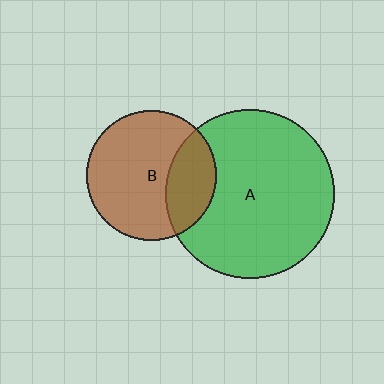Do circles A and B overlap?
Yes.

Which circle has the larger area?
Circle A (green).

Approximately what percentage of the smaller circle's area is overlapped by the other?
Approximately 30%.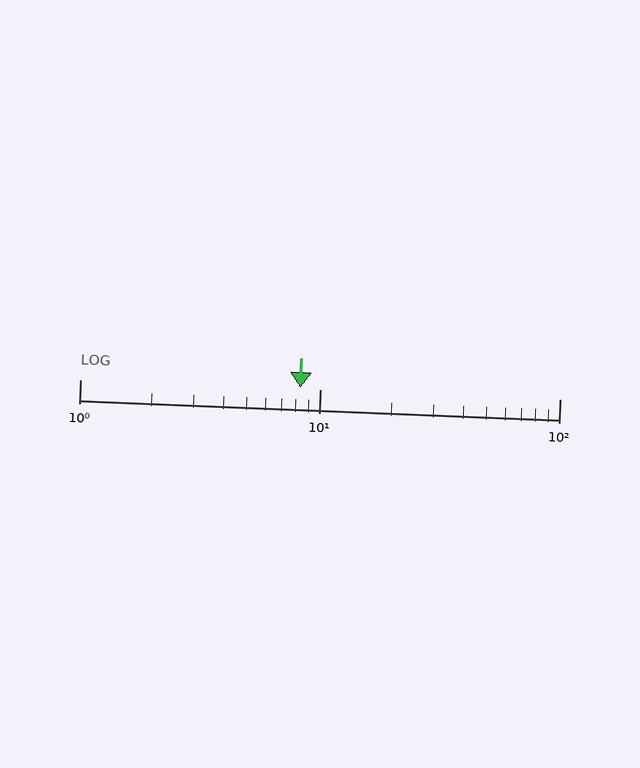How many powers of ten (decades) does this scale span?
The scale spans 2 decades, from 1 to 100.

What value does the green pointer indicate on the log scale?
The pointer indicates approximately 8.3.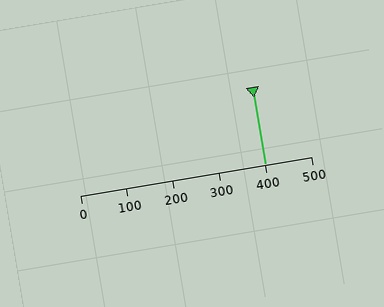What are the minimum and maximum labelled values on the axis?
The axis runs from 0 to 500.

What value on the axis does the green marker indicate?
The marker indicates approximately 400.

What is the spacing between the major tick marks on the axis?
The major ticks are spaced 100 apart.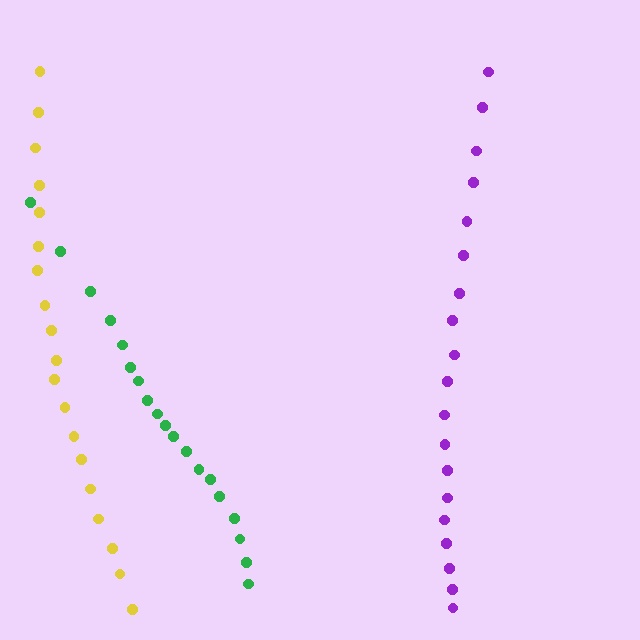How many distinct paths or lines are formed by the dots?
There are 3 distinct paths.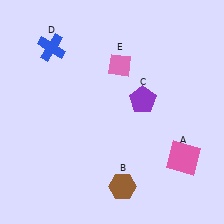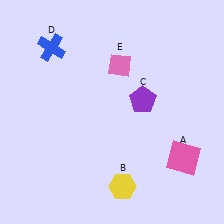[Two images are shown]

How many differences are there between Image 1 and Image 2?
There is 1 difference between the two images.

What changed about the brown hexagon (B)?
In Image 1, B is brown. In Image 2, it changed to yellow.